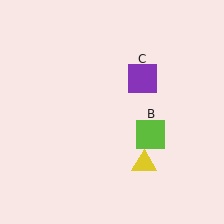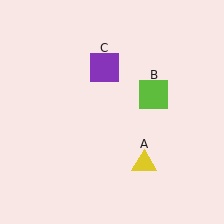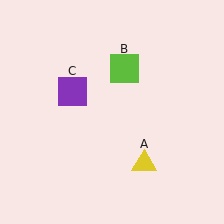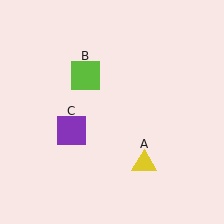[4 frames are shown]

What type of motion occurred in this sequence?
The lime square (object B), purple square (object C) rotated counterclockwise around the center of the scene.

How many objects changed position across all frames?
2 objects changed position: lime square (object B), purple square (object C).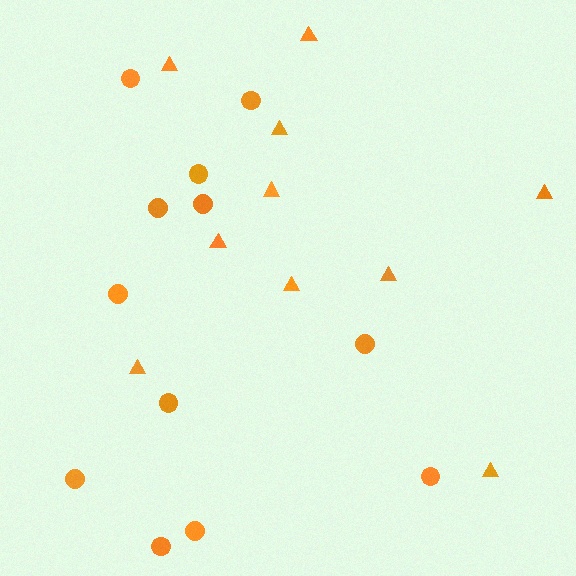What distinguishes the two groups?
There are 2 groups: one group of circles (12) and one group of triangles (10).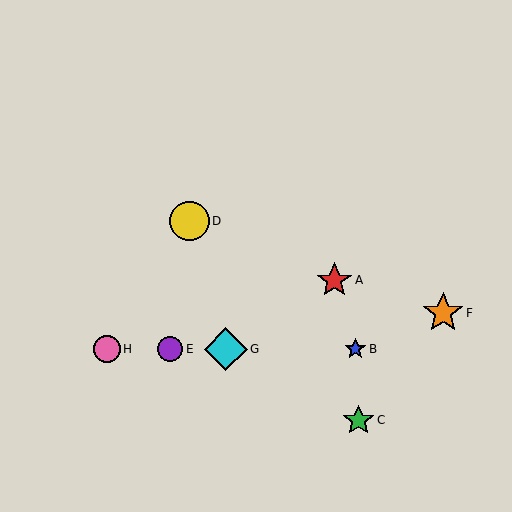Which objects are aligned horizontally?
Objects B, E, G, H are aligned horizontally.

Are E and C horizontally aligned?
No, E is at y≈349 and C is at y≈420.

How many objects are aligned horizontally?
4 objects (B, E, G, H) are aligned horizontally.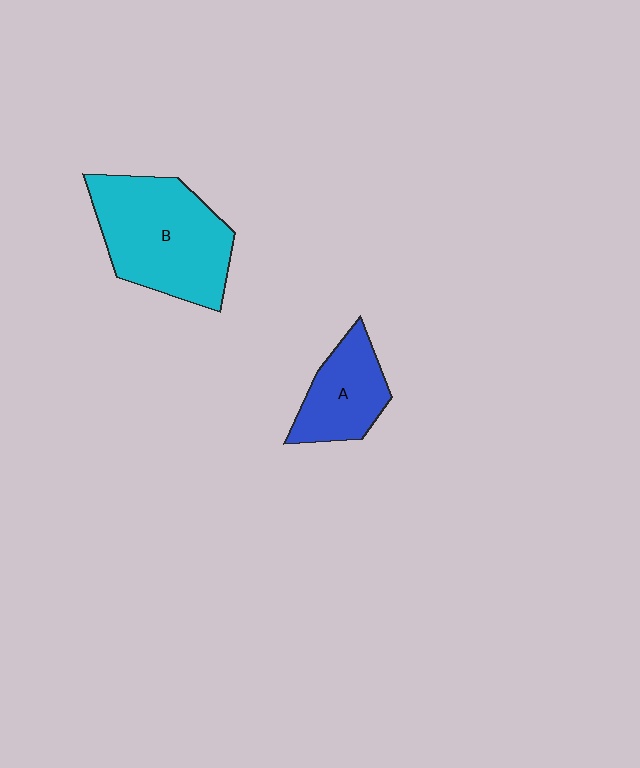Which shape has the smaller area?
Shape A (blue).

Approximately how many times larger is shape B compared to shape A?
Approximately 1.9 times.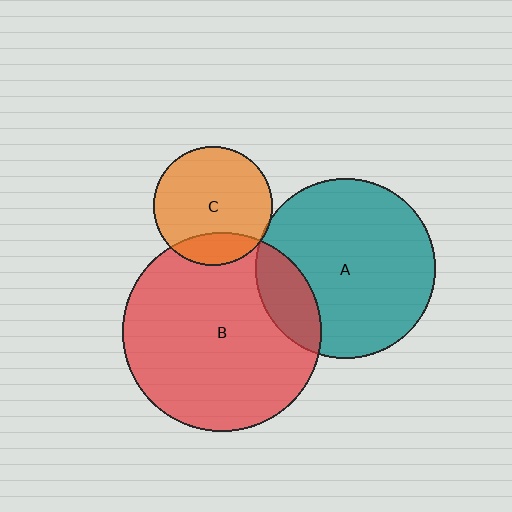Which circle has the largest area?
Circle B (red).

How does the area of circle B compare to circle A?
Approximately 1.2 times.